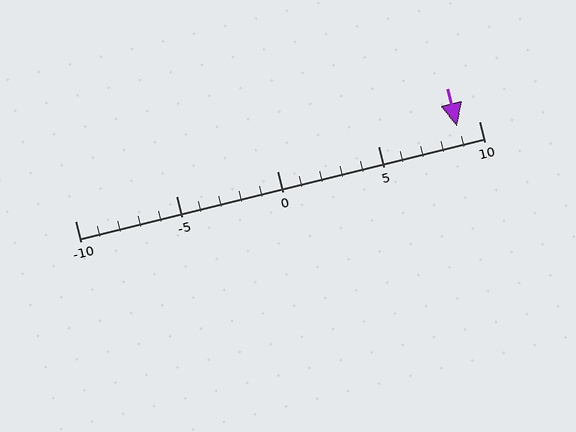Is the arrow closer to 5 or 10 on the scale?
The arrow is closer to 10.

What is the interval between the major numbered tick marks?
The major tick marks are spaced 5 units apart.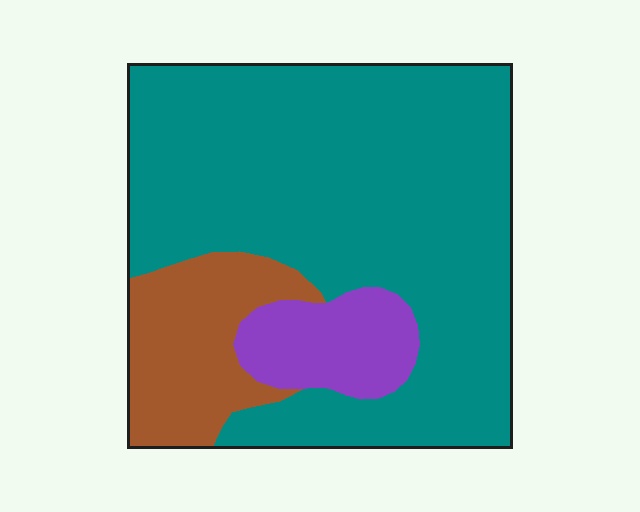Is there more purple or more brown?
Brown.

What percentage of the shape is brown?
Brown covers about 15% of the shape.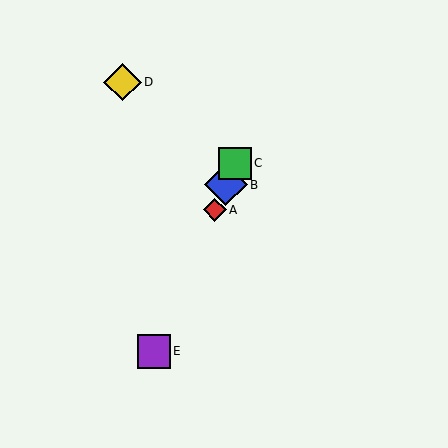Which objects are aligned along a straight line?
Objects A, B, C, E are aligned along a straight line.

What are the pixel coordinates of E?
Object E is at (154, 351).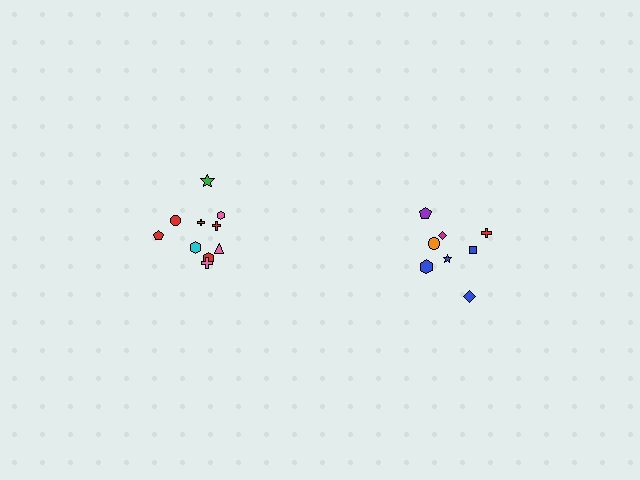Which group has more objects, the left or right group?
The left group.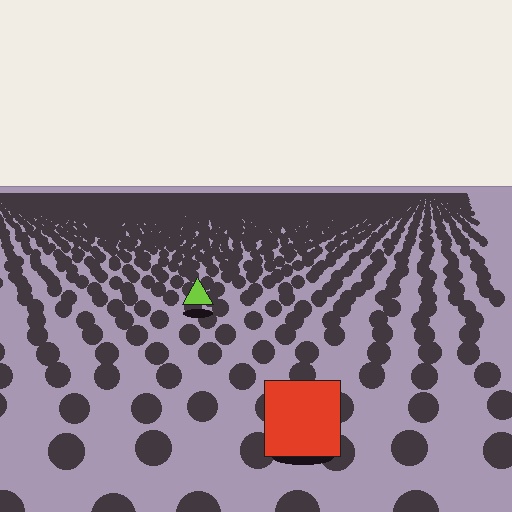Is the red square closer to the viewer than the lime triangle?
Yes. The red square is closer — you can tell from the texture gradient: the ground texture is coarser near it.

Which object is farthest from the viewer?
The lime triangle is farthest from the viewer. It appears smaller and the ground texture around it is denser.